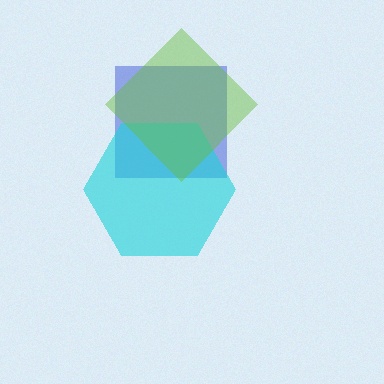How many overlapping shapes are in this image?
There are 3 overlapping shapes in the image.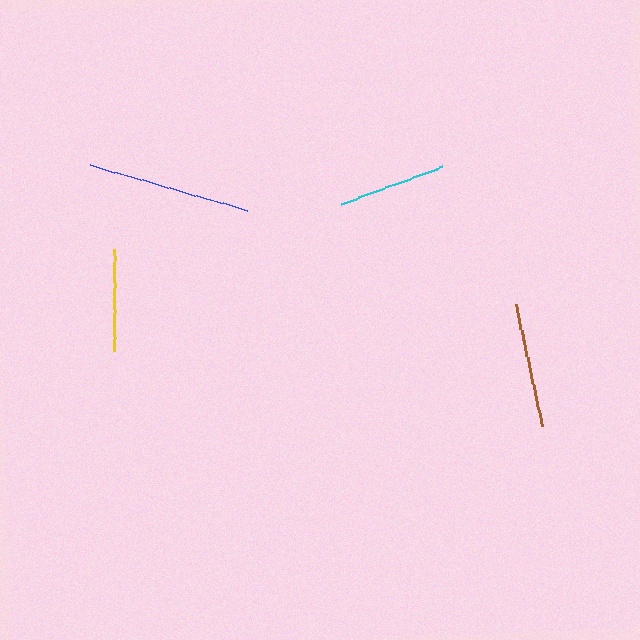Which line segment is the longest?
The blue line is the longest at approximately 164 pixels.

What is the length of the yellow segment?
The yellow segment is approximately 102 pixels long.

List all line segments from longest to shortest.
From longest to shortest: blue, brown, cyan, yellow.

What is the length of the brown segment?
The brown segment is approximately 125 pixels long.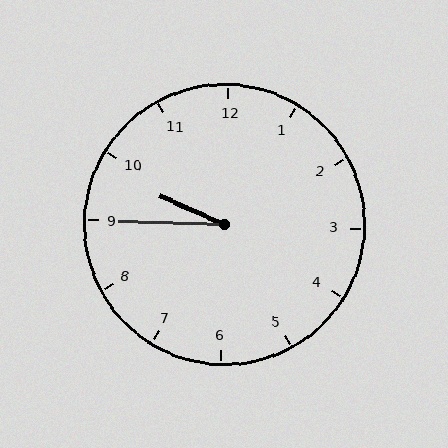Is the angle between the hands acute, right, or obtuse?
It is acute.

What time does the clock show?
9:45.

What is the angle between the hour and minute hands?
Approximately 22 degrees.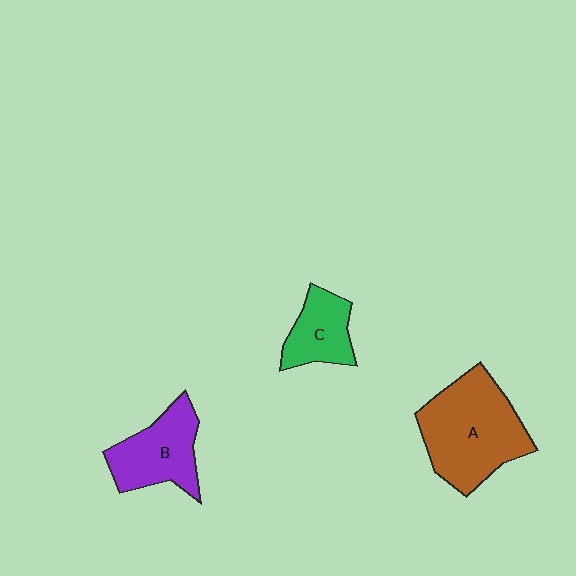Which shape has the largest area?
Shape A (brown).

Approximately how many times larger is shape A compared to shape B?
Approximately 1.6 times.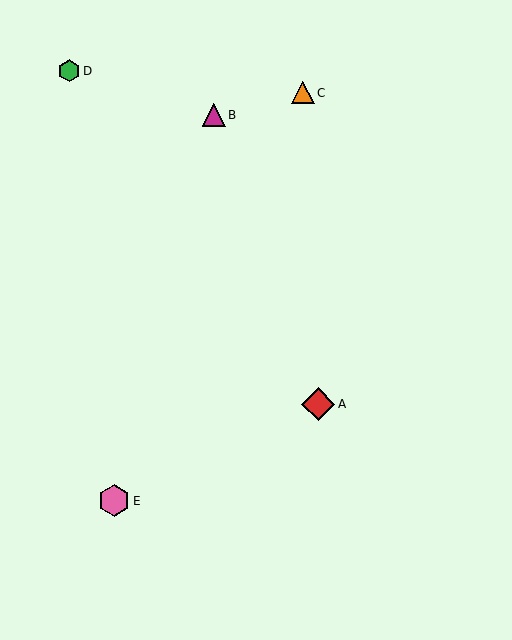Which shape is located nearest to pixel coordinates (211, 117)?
The magenta triangle (labeled B) at (214, 115) is nearest to that location.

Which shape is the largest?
The red diamond (labeled A) is the largest.